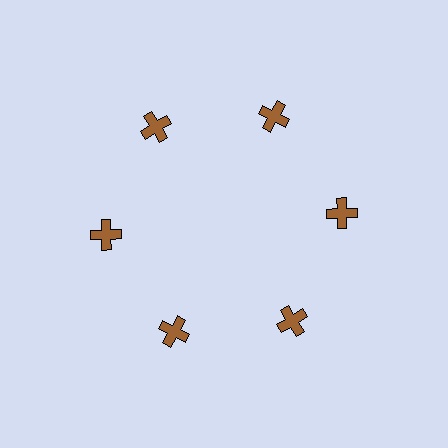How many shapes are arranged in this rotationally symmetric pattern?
There are 6 shapes, arranged in 6 groups of 1.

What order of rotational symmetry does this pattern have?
This pattern has 6-fold rotational symmetry.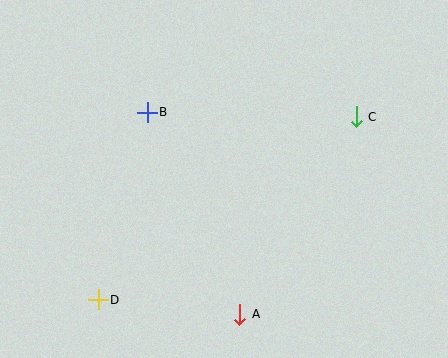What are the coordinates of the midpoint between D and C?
The midpoint between D and C is at (227, 208).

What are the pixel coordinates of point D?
Point D is at (98, 300).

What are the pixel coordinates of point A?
Point A is at (240, 314).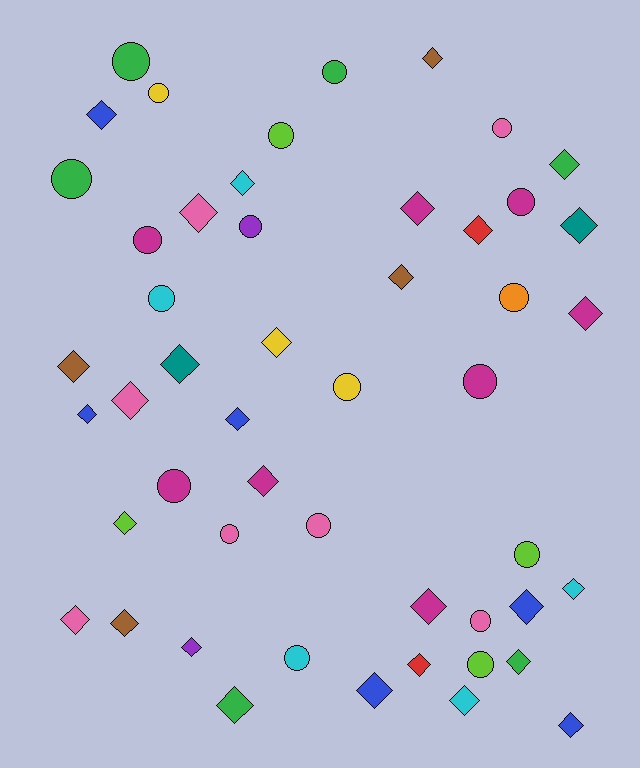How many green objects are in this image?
There are 6 green objects.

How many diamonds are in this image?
There are 30 diamonds.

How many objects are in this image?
There are 50 objects.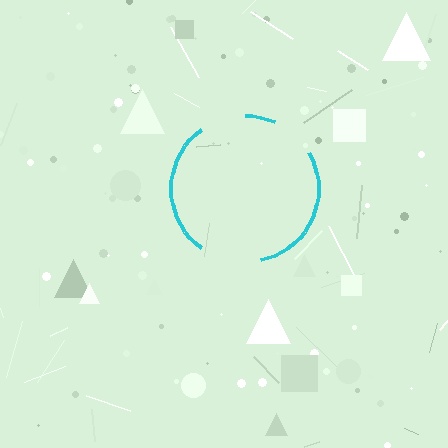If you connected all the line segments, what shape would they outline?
They would outline a circle.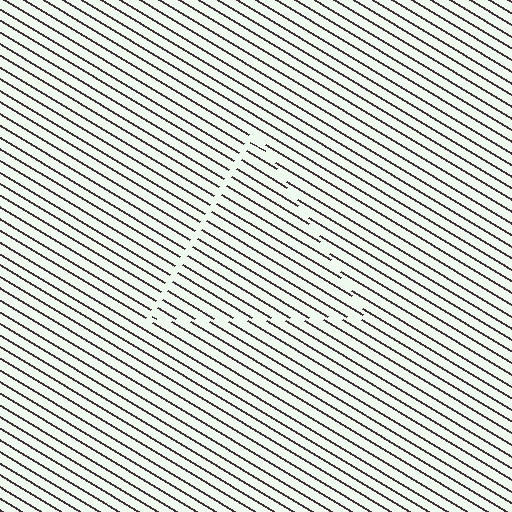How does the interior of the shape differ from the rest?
The interior of the shape contains the same grating, shifted by half a period — the contour is defined by the phase discontinuity where line-ends from the inner and outer gratings abut.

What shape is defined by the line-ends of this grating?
An illusory triangle. The interior of the shape contains the same grating, shifted by half a period — the contour is defined by the phase discontinuity where line-ends from the inner and outer gratings abut.